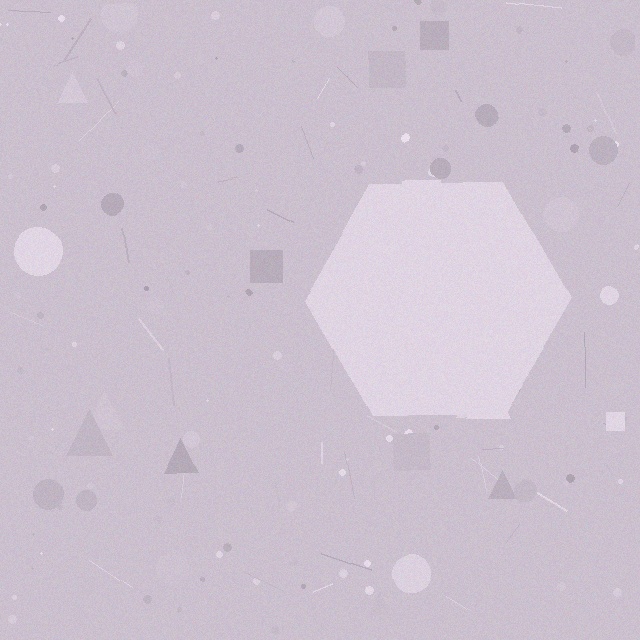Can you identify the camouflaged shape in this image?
The camouflaged shape is a hexagon.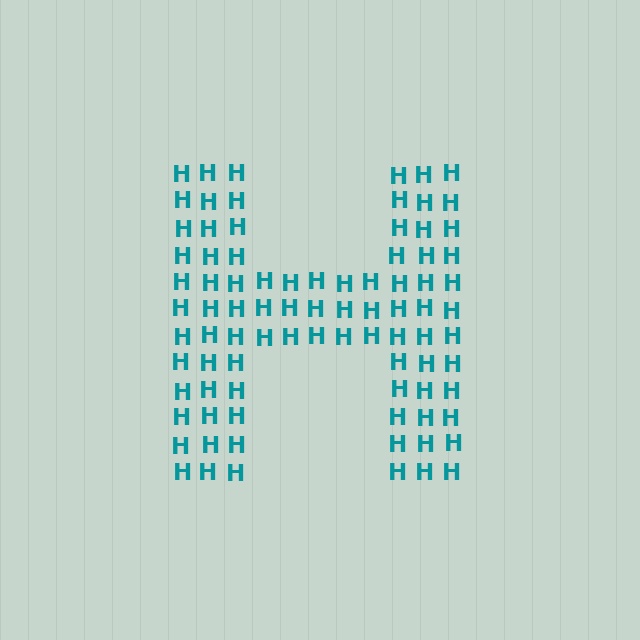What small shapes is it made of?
It is made of small letter H's.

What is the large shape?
The large shape is the letter H.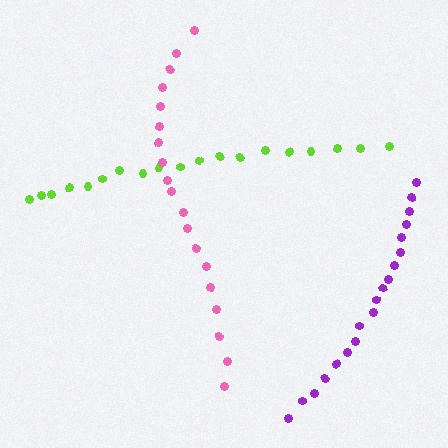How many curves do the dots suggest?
There are 3 distinct paths.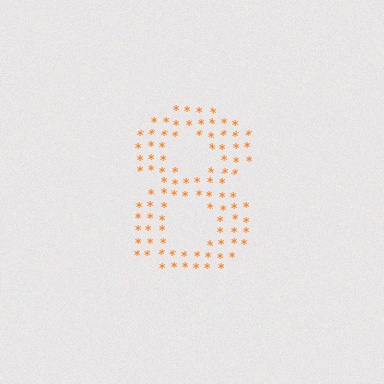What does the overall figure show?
The overall figure shows the digit 8.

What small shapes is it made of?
It is made of small asterisks.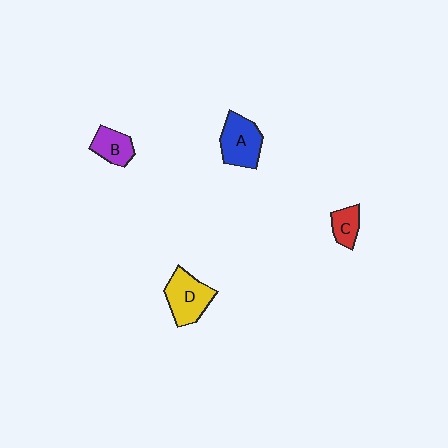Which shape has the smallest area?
Shape C (red).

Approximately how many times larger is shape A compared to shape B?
Approximately 1.5 times.